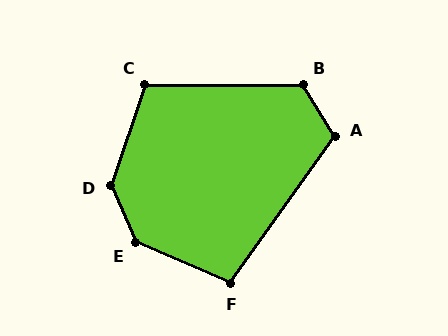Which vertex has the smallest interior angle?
F, at approximately 102 degrees.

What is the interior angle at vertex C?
Approximately 109 degrees (obtuse).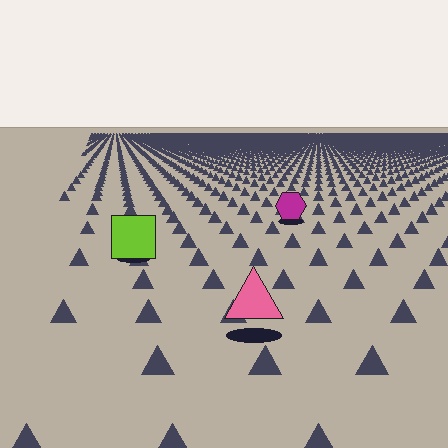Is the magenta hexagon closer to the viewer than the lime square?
No. The lime square is closer — you can tell from the texture gradient: the ground texture is coarser near it.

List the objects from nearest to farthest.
From nearest to farthest: the pink triangle, the lime square, the magenta hexagon.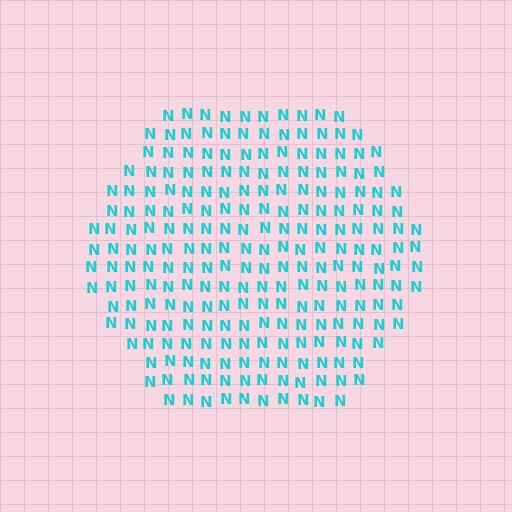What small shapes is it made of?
It is made of small letter N's.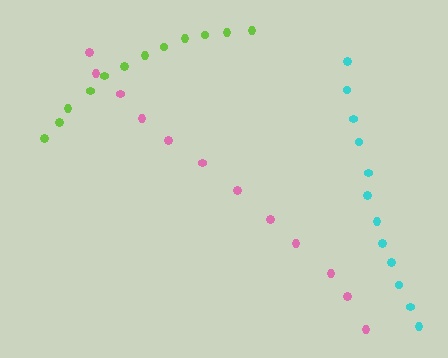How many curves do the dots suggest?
There are 3 distinct paths.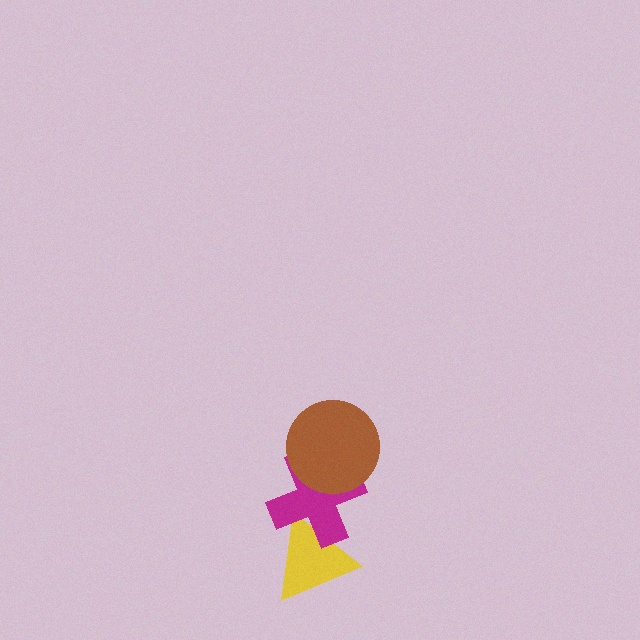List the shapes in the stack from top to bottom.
From top to bottom: the brown circle, the magenta cross, the yellow triangle.